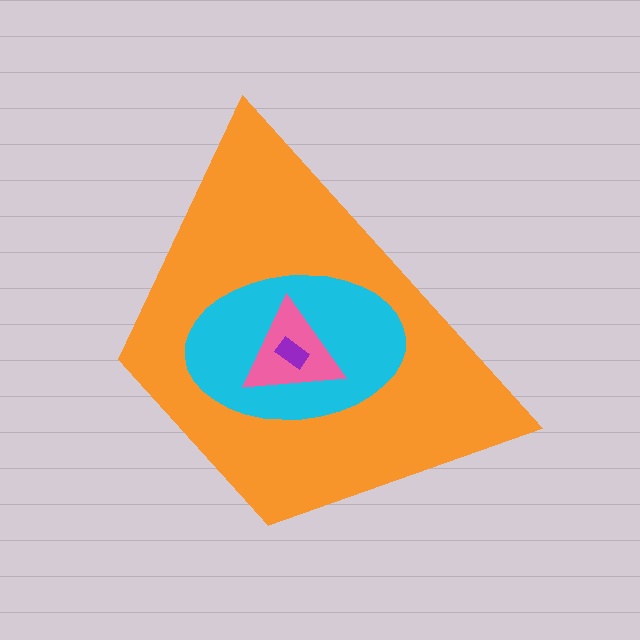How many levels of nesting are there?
4.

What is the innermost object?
The purple rectangle.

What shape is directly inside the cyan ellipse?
The pink triangle.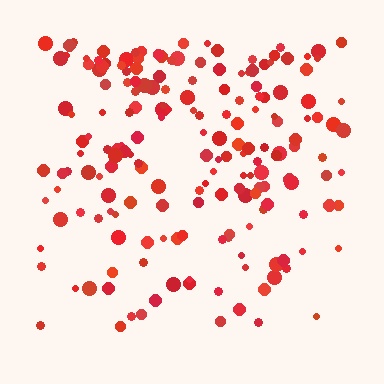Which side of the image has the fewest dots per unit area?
The bottom.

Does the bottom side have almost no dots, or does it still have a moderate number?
Still a moderate number, just noticeably fewer than the top.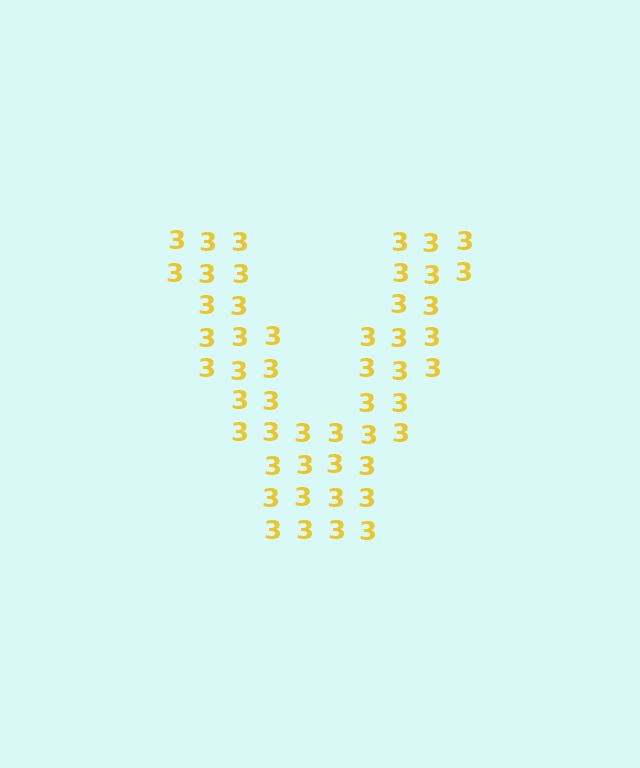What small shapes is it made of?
It is made of small digit 3's.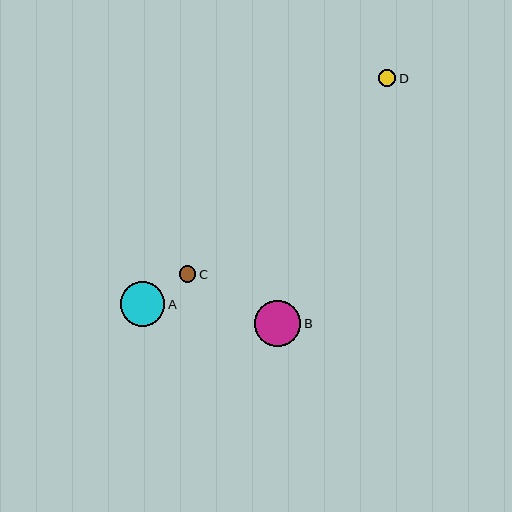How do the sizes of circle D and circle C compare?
Circle D and circle C are approximately the same size.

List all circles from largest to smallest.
From largest to smallest: B, A, D, C.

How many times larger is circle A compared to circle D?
Circle A is approximately 2.5 times the size of circle D.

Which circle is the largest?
Circle B is the largest with a size of approximately 46 pixels.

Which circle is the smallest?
Circle C is the smallest with a size of approximately 16 pixels.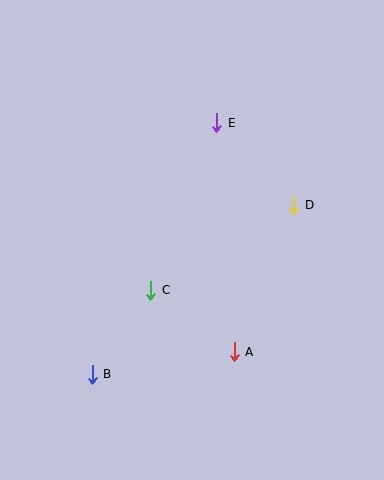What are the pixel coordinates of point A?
Point A is at (234, 352).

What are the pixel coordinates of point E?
Point E is at (217, 123).